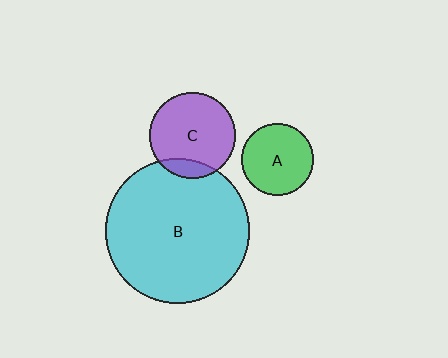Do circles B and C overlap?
Yes.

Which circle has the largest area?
Circle B (cyan).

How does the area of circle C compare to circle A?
Approximately 1.4 times.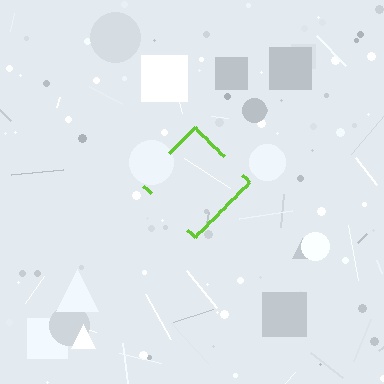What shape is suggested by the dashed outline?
The dashed outline suggests a diamond.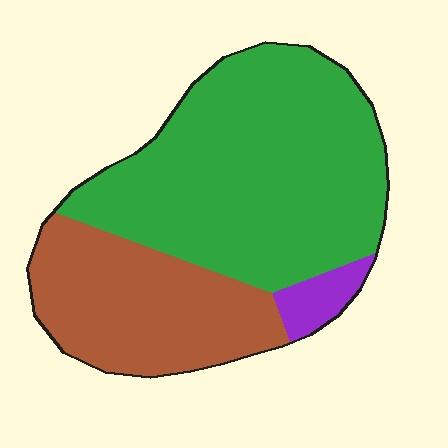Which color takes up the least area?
Purple, at roughly 5%.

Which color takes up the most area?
Green, at roughly 60%.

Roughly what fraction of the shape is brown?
Brown covers 33% of the shape.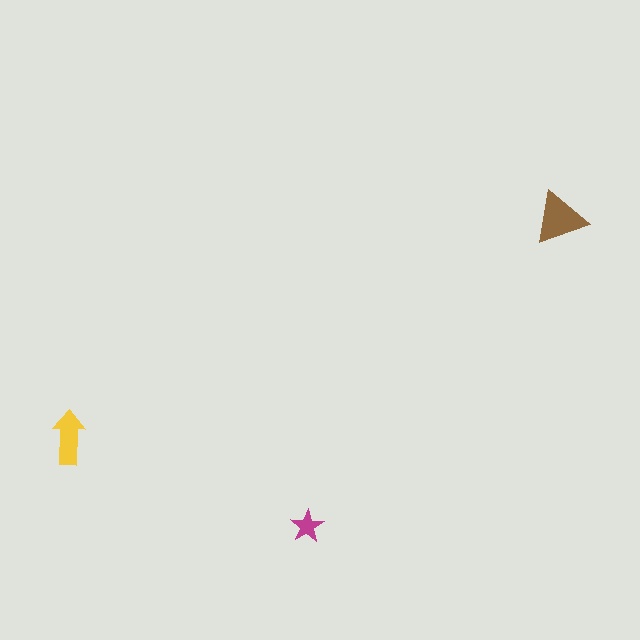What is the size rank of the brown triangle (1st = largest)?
1st.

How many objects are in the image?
There are 3 objects in the image.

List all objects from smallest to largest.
The magenta star, the yellow arrow, the brown triangle.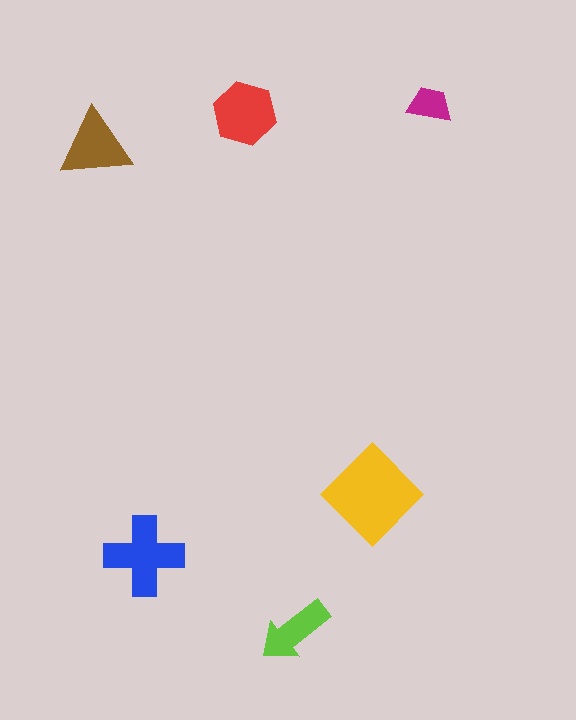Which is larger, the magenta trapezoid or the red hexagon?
The red hexagon.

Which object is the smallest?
The magenta trapezoid.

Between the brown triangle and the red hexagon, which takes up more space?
The red hexagon.